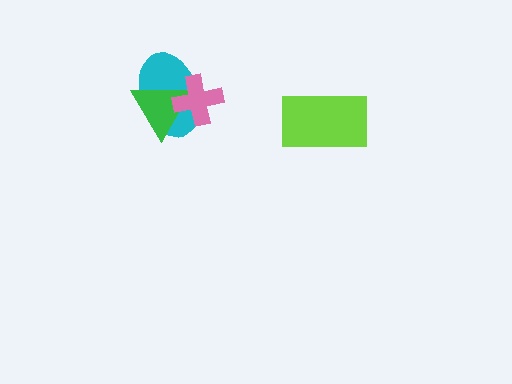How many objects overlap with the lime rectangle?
0 objects overlap with the lime rectangle.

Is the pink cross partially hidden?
No, no other shape covers it.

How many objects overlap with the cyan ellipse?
2 objects overlap with the cyan ellipse.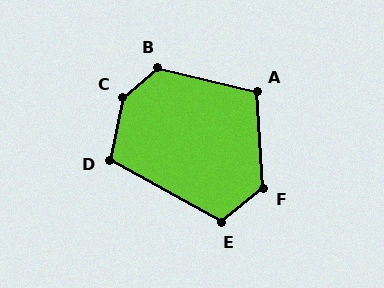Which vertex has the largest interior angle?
C, at approximately 142 degrees.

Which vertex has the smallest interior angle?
A, at approximately 107 degrees.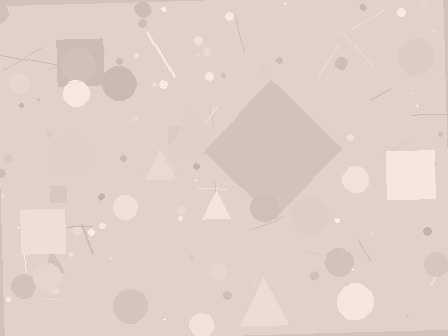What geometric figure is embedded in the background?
A diamond is embedded in the background.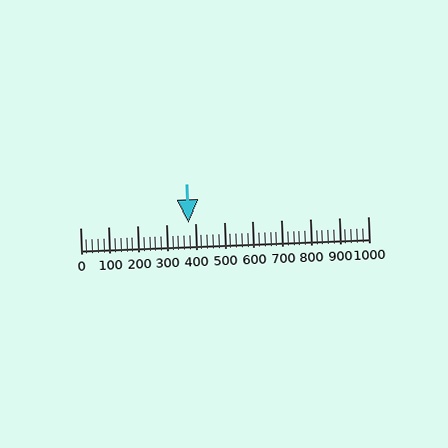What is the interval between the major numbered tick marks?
The major tick marks are spaced 100 units apart.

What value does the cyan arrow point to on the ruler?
The cyan arrow points to approximately 376.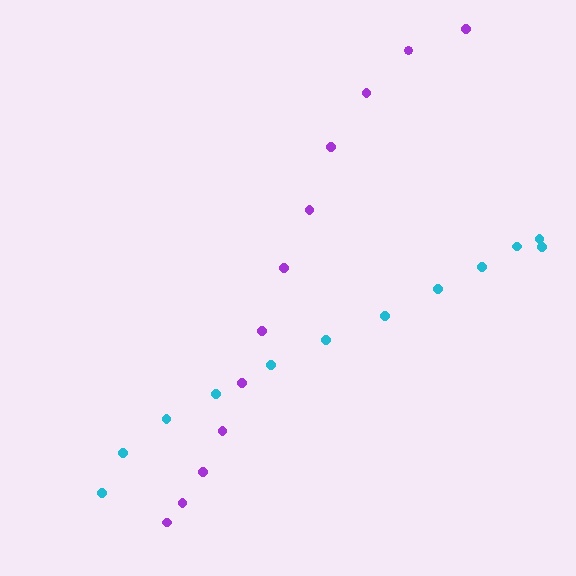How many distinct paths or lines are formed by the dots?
There are 2 distinct paths.